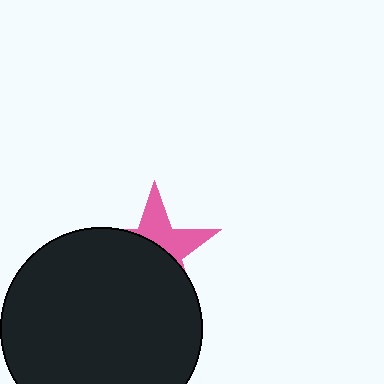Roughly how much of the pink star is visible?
A small part of it is visible (roughly 39%).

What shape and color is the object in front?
The object in front is a black circle.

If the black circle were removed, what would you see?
You would see the complete pink star.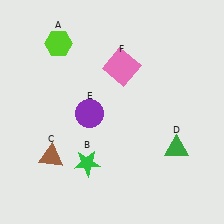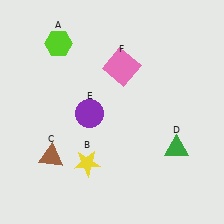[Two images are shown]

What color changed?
The star (B) changed from green in Image 1 to yellow in Image 2.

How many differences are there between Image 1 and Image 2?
There is 1 difference between the two images.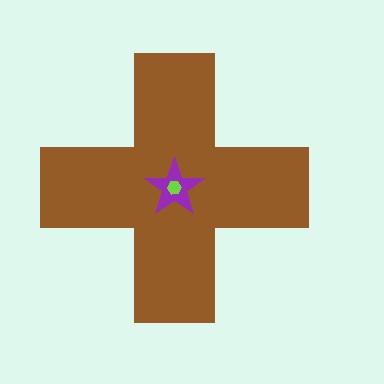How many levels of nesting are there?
3.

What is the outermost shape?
The brown cross.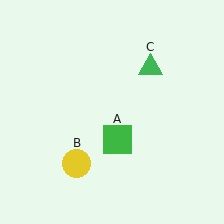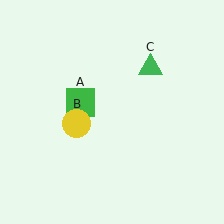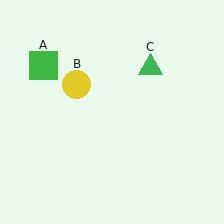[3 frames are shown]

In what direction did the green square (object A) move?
The green square (object A) moved up and to the left.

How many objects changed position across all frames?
2 objects changed position: green square (object A), yellow circle (object B).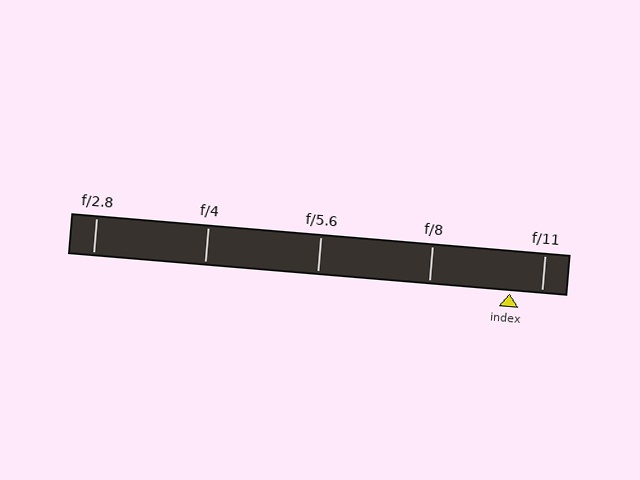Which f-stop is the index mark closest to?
The index mark is closest to f/11.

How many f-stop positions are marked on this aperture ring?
There are 5 f-stop positions marked.